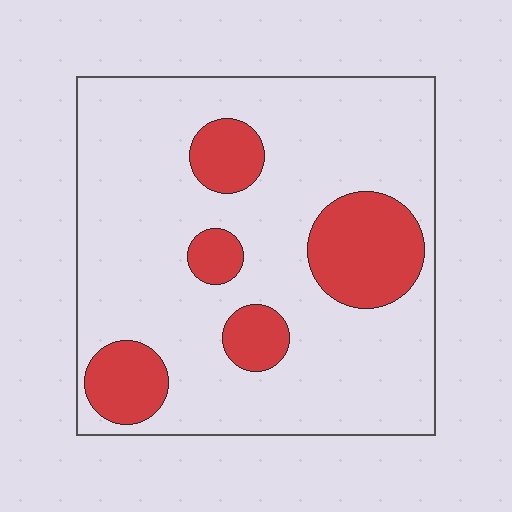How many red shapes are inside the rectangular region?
5.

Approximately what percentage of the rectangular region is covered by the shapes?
Approximately 20%.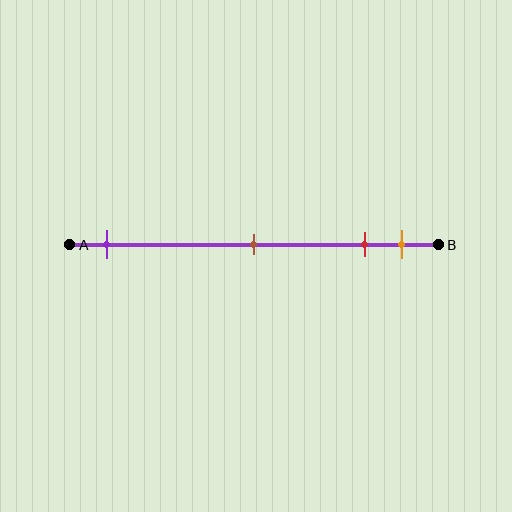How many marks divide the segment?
There are 4 marks dividing the segment.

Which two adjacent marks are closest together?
The red and orange marks are the closest adjacent pair.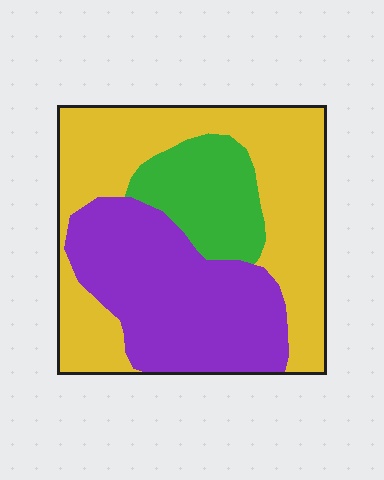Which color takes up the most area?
Yellow, at roughly 45%.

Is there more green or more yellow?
Yellow.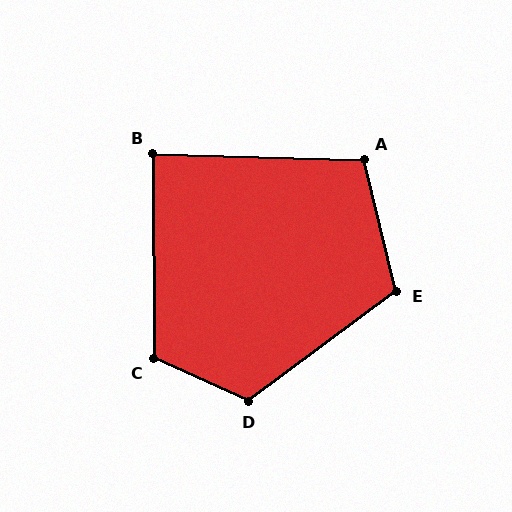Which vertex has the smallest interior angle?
B, at approximately 88 degrees.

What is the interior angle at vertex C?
Approximately 114 degrees (obtuse).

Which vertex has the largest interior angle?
D, at approximately 120 degrees.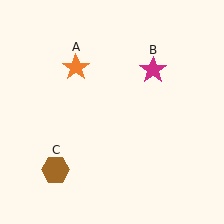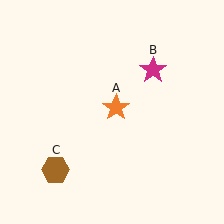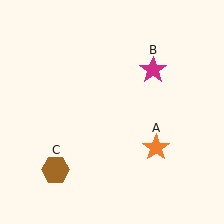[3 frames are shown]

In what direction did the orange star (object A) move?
The orange star (object A) moved down and to the right.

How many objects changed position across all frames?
1 object changed position: orange star (object A).